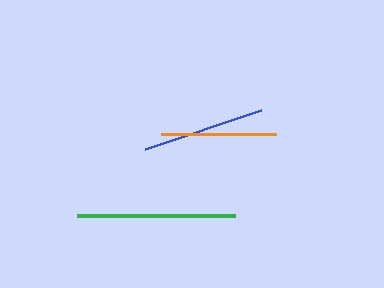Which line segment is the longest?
The green line is the longest at approximately 158 pixels.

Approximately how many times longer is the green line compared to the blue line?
The green line is approximately 1.3 times the length of the blue line.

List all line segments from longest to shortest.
From longest to shortest: green, blue, orange.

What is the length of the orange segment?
The orange segment is approximately 115 pixels long.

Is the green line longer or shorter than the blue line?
The green line is longer than the blue line.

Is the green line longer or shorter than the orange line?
The green line is longer than the orange line.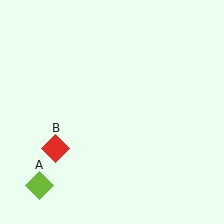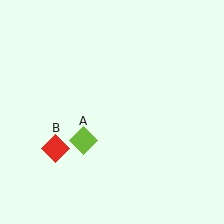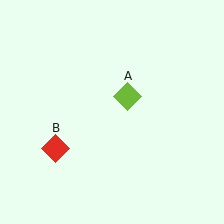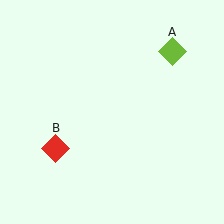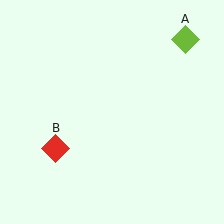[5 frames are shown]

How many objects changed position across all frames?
1 object changed position: lime diamond (object A).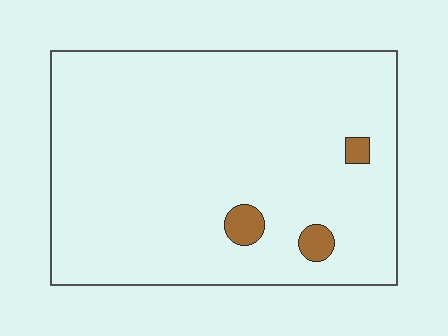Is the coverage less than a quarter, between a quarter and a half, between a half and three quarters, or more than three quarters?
Less than a quarter.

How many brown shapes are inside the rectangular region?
3.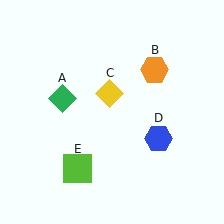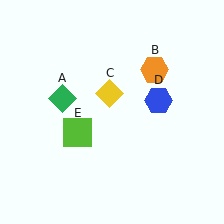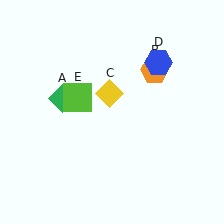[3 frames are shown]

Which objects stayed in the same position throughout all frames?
Green diamond (object A) and orange hexagon (object B) and yellow diamond (object C) remained stationary.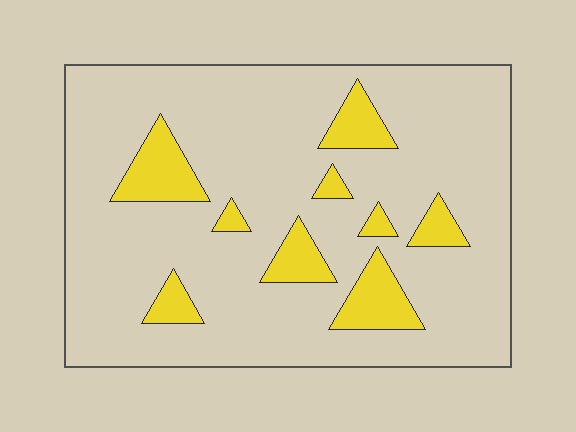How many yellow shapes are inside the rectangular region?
9.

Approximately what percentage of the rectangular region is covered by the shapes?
Approximately 15%.